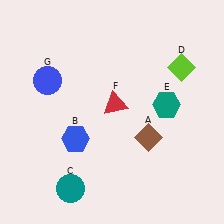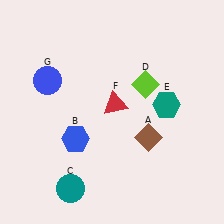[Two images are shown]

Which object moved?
The lime diamond (D) moved left.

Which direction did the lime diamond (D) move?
The lime diamond (D) moved left.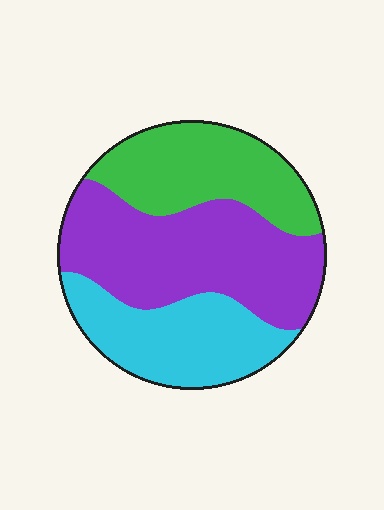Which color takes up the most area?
Purple, at roughly 45%.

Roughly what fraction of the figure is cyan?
Cyan covers roughly 30% of the figure.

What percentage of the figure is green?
Green takes up between a sixth and a third of the figure.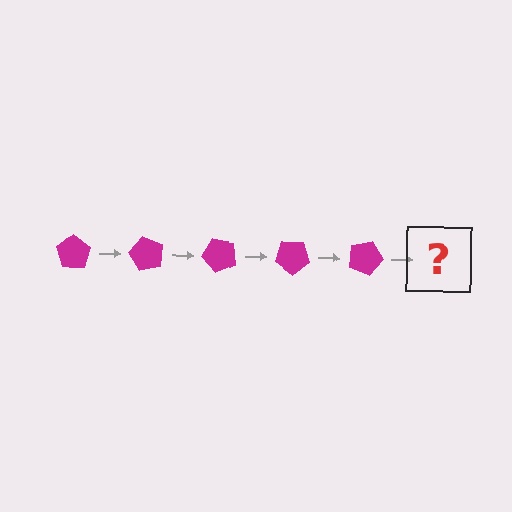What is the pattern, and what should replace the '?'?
The pattern is that the pentagon rotates 60 degrees each step. The '?' should be a magenta pentagon rotated 300 degrees.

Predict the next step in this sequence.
The next step is a magenta pentagon rotated 300 degrees.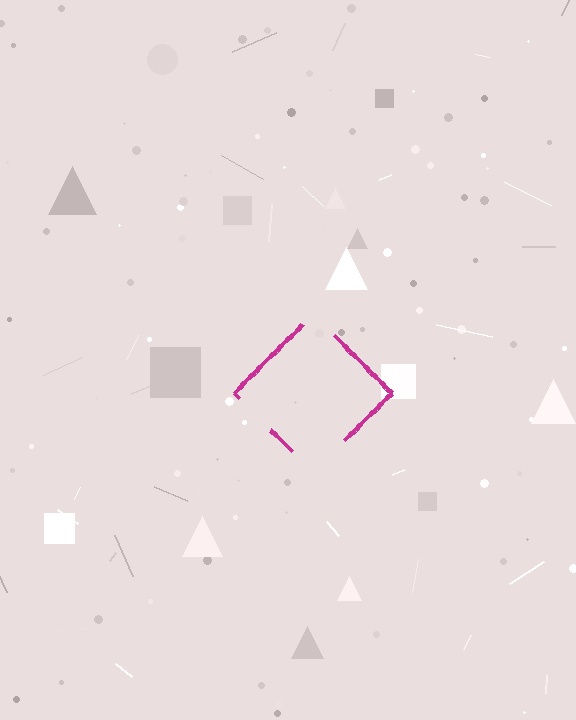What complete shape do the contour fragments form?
The contour fragments form a diamond.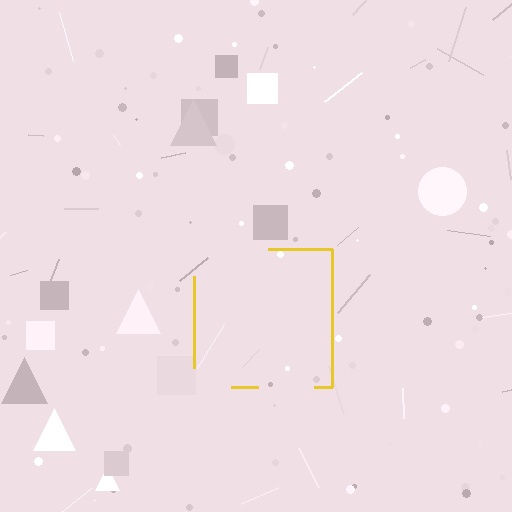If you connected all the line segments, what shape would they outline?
They would outline a square.